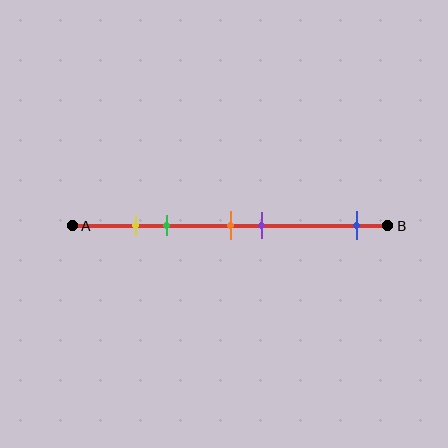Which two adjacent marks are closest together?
The yellow and green marks are the closest adjacent pair.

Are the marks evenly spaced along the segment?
No, the marks are not evenly spaced.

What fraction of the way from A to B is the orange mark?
The orange mark is approximately 50% (0.5) of the way from A to B.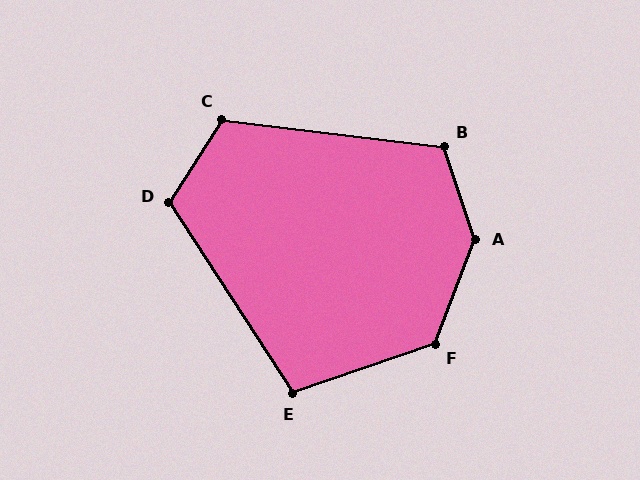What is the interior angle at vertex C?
Approximately 116 degrees (obtuse).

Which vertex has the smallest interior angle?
E, at approximately 104 degrees.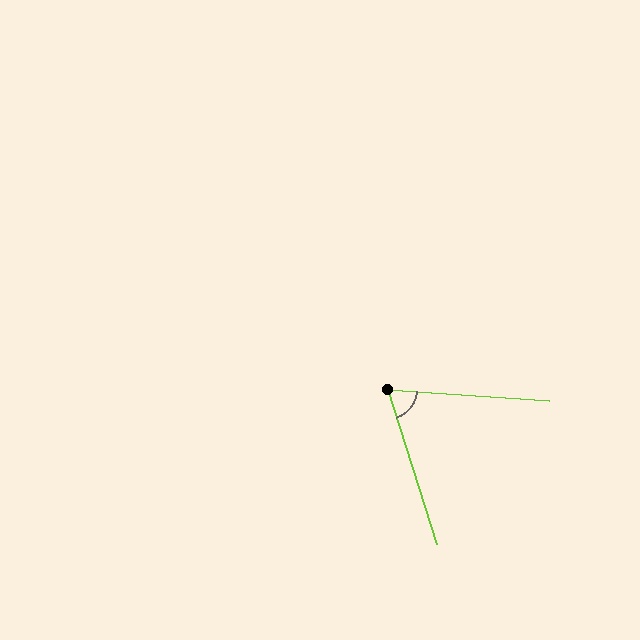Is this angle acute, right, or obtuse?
It is acute.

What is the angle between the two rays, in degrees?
Approximately 69 degrees.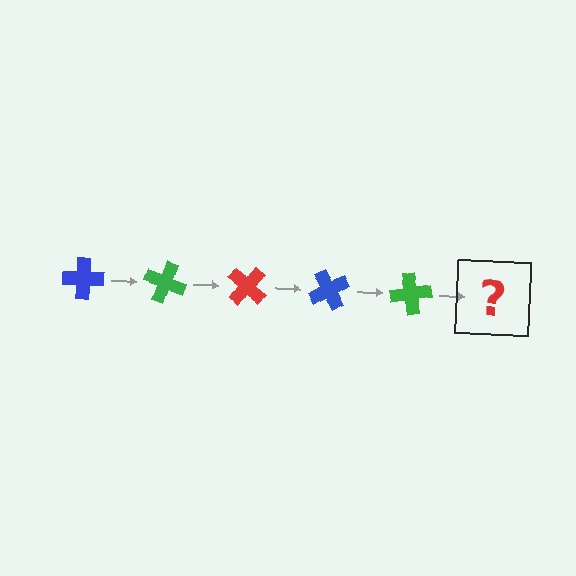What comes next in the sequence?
The next element should be a red cross, rotated 100 degrees from the start.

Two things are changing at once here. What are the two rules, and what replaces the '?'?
The two rules are that it rotates 20 degrees each step and the color cycles through blue, green, and red. The '?' should be a red cross, rotated 100 degrees from the start.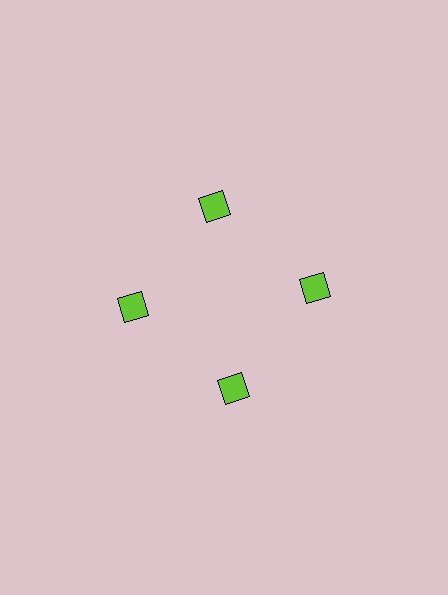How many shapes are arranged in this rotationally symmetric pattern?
There are 4 shapes, arranged in 4 groups of 1.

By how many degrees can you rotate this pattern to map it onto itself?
The pattern maps onto itself every 90 degrees of rotation.